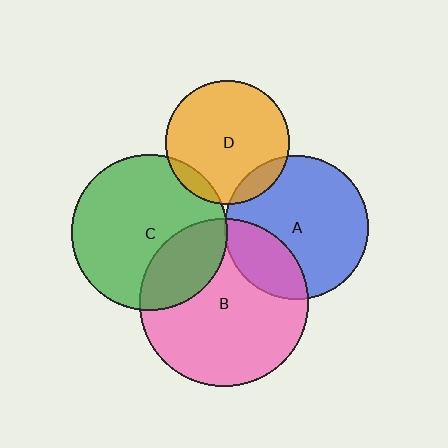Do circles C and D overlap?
Yes.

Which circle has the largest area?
Circle B (pink).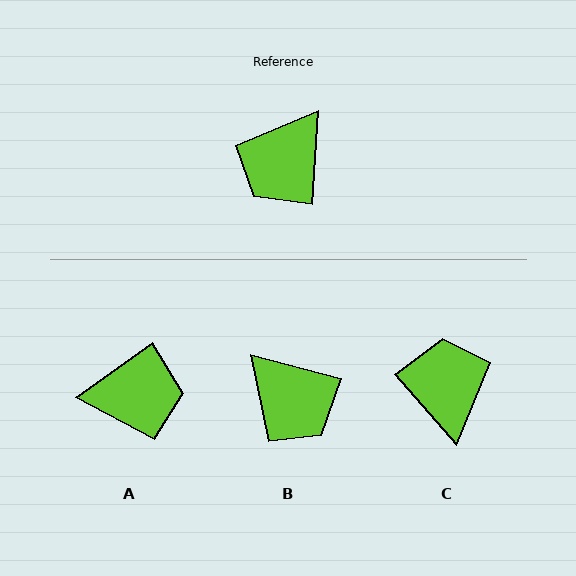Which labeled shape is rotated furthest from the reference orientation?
C, about 136 degrees away.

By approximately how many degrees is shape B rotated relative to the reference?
Approximately 78 degrees counter-clockwise.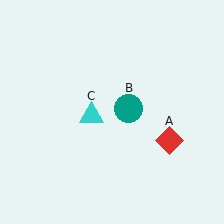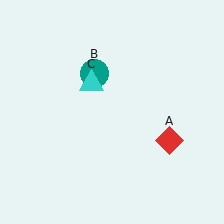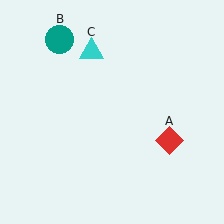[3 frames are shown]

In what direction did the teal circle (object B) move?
The teal circle (object B) moved up and to the left.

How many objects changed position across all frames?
2 objects changed position: teal circle (object B), cyan triangle (object C).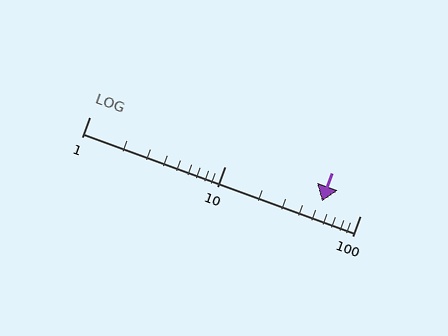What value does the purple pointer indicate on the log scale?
The pointer indicates approximately 52.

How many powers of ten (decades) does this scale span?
The scale spans 2 decades, from 1 to 100.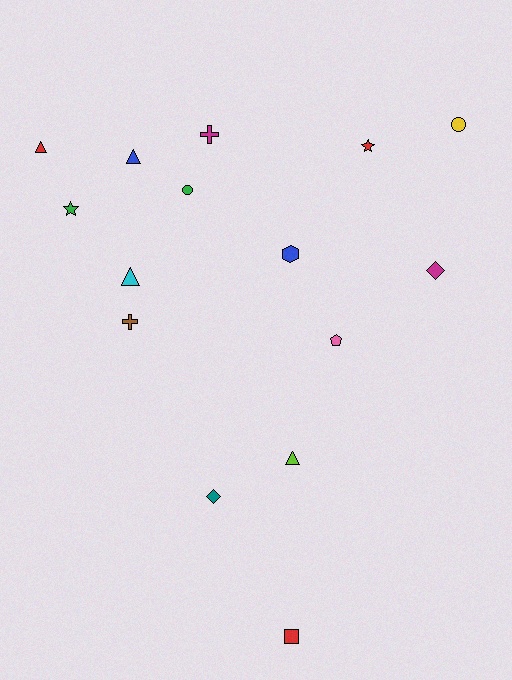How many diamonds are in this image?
There are 2 diamonds.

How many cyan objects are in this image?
There is 1 cyan object.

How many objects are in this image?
There are 15 objects.